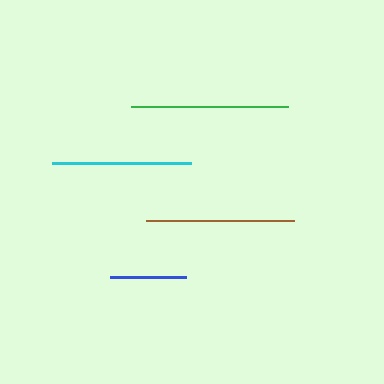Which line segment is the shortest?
The blue line is the shortest at approximately 76 pixels.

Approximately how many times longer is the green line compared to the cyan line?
The green line is approximately 1.1 times the length of the cyan line.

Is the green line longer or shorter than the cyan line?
The green line is longer than the cyan line.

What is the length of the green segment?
The green segment is approximately 158 pixels long.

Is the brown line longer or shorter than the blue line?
The brown line is longer than the blue line.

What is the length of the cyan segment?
The cyan segment is approximately 139 pixels long.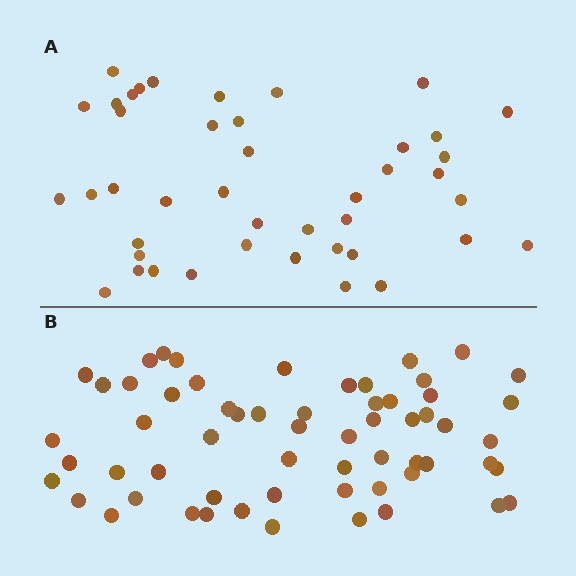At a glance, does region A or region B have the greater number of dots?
Region B (the bottom region) has more dots.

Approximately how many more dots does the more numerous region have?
Region B has approximately 15 more dots than region A.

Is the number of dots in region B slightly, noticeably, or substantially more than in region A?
Region B has noticeably more, but not dramatically so. The ratio is roughly 1.4 to 1.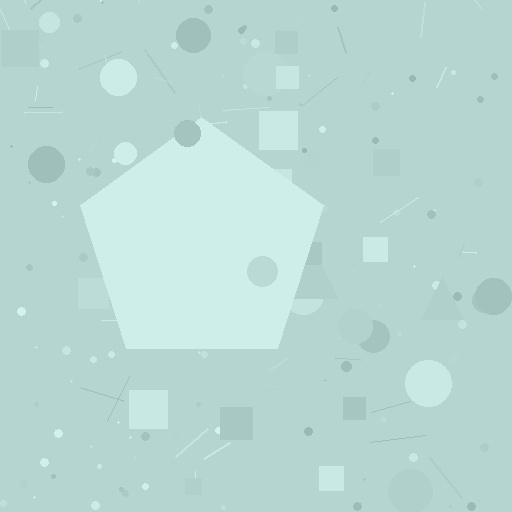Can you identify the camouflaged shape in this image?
The camouflaged shape is a pentagon.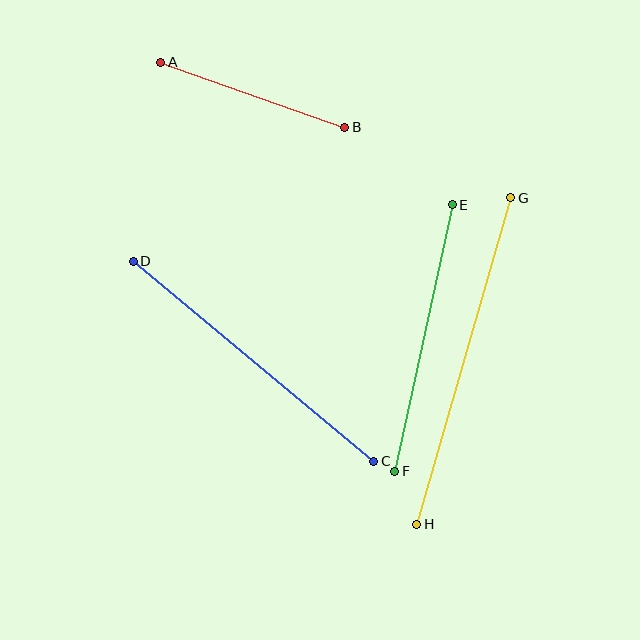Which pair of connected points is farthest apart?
Points G and H are farthest apart.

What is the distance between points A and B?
The distance is approximately 195 pixels.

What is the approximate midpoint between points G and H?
The midpoint is at approximately (464, 361) pixels.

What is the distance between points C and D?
The distance is approximately 313 pixels.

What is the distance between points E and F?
The distance is approximately 273 pixels.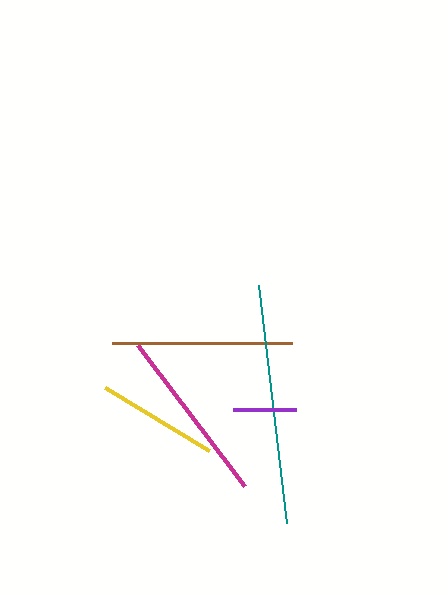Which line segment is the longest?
The teal line is the longest at approximately 240 pixels.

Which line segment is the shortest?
The purple line is the shortest at approximately 63 pixels.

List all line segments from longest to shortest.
From longest to shortest: teal, brown, magenta, yellow, purple.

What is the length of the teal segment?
The teal segment is approximately 240 pixels long.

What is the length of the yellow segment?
The yellow segment is approximately 122 pixels long.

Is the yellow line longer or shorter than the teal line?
The teal line is longer than the yellow line.